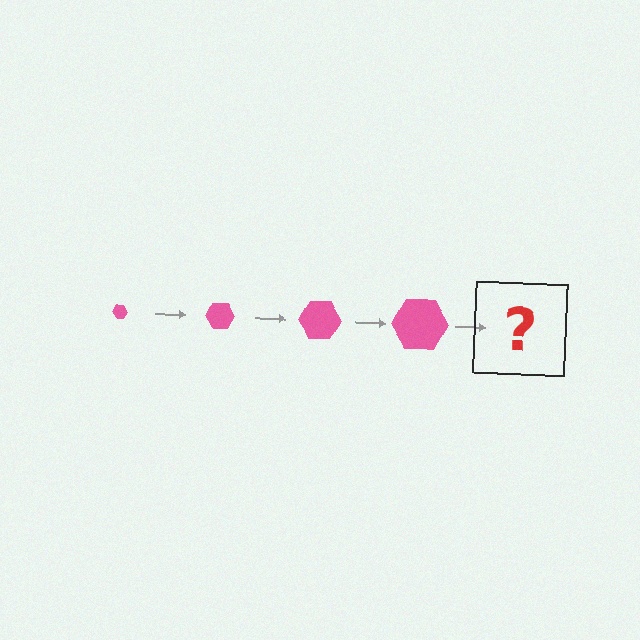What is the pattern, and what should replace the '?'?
The pattern is that the hexagon gets progressively larger each step. The '?' should be a pink hexagon, larger than the previous one.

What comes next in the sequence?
The next element should be a pink hexagon, larger than the previous one.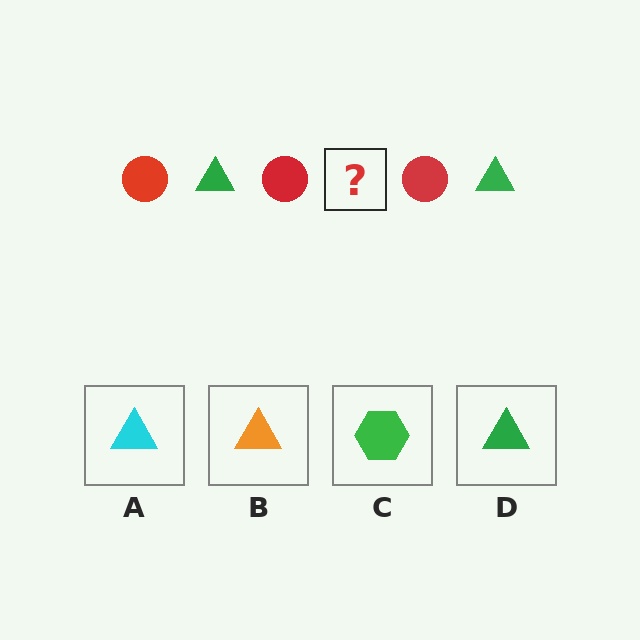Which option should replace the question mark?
Option D.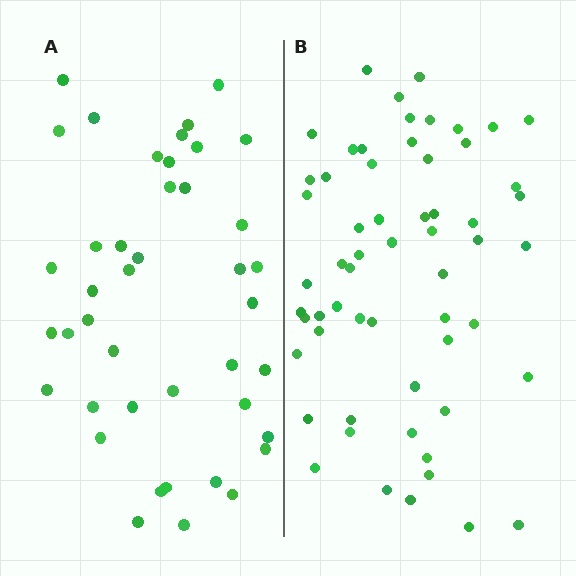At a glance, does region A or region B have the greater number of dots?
Region B (the right region) has more dots.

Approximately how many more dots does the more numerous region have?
Region B has approximately 15 more dots than region A.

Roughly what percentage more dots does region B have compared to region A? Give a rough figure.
About 40% more.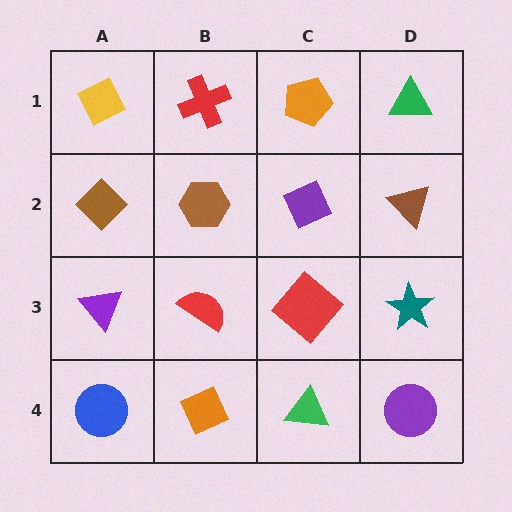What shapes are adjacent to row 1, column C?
A purple diamond (row 2, column C), a red cross (row 1, column B), a green triangle (row 1, column D).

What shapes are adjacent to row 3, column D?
A brown triangle (row 2, column D), a purple circle (row 4, column D), a red diamond (row 3, column C).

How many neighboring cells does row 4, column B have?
3.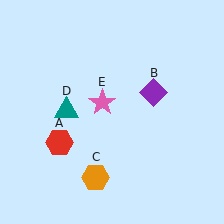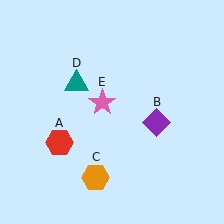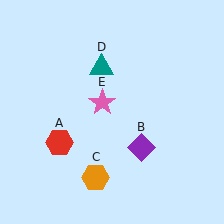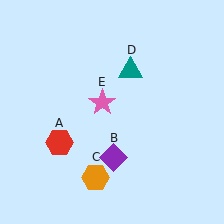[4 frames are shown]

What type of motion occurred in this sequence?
The purple diamond (object B), teal triangle (object D) rotated clockwise around the center of the scene.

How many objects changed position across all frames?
2 objects changed position: purple diamond (object B), teal triangle (object D).